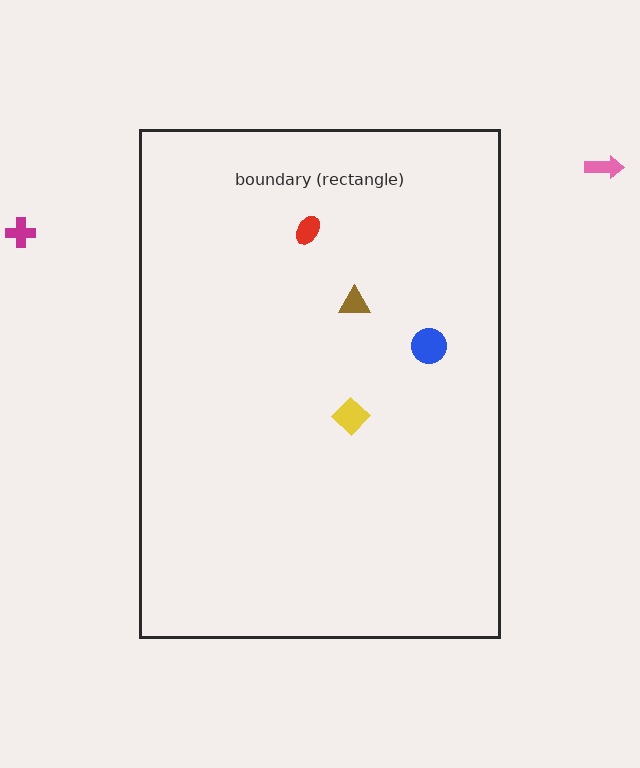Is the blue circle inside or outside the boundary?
Inside.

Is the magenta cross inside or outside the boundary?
Outside.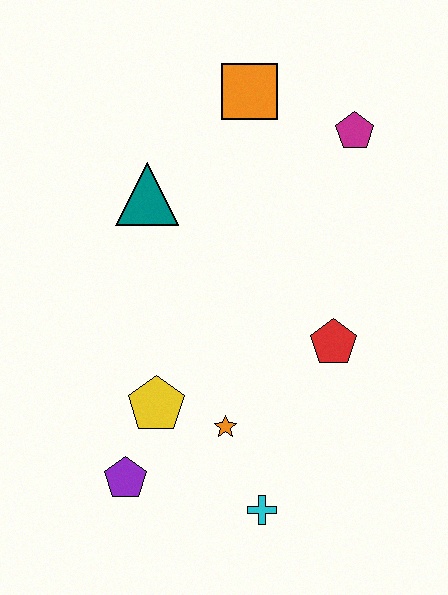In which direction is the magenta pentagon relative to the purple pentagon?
The magenta pentagon is above the purple pentagon.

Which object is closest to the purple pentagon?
The yellow pentagon is closest to the purple pentagon.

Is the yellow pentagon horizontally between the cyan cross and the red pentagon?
No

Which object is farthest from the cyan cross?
The orange square is farthest from the cyan cross.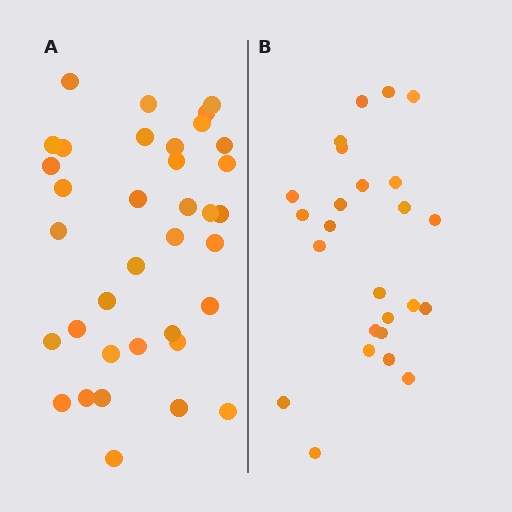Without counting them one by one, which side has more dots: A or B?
Region A (the left region) has more dots.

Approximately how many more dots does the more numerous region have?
Region A has roughly 12 or so more dots than region B.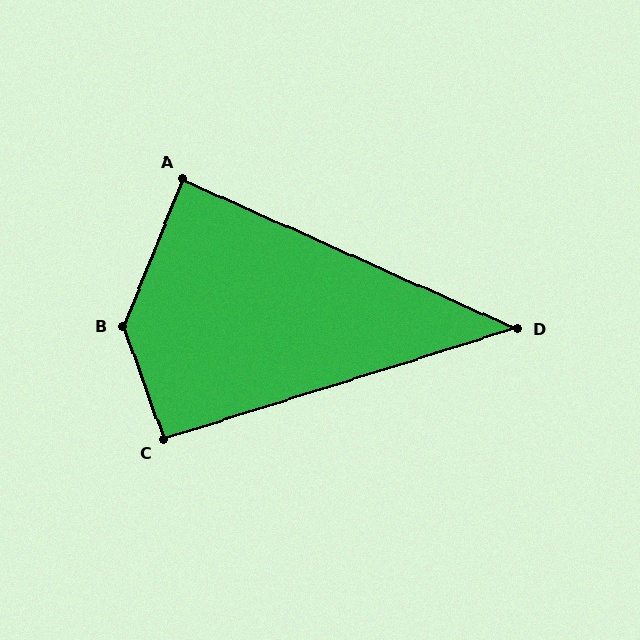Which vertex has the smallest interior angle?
D, at approximately 42 degrees.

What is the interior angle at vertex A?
Approximately 88 degrees (approximately right).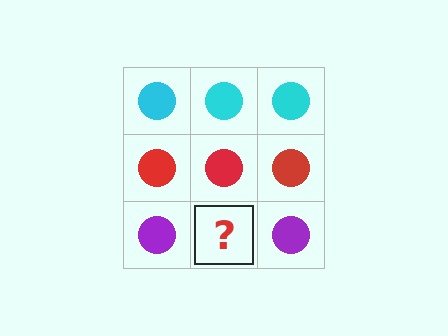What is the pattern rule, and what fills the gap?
The rule is that each row has a consistent color. The gap should be filled with a purple circle.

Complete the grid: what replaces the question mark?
The question mark should be replaced with a purple circle.